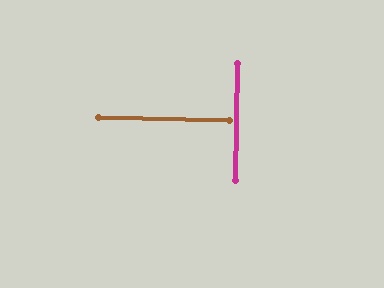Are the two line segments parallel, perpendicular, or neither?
Perpendicular — they meet at approximately 90°.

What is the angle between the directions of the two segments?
Approximately 90 degrees.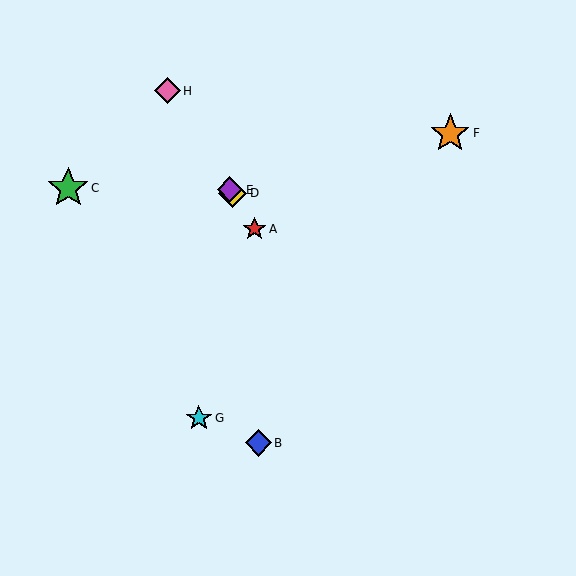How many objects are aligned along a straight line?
4 objects (A, D, E, H) are aligned along a straight line.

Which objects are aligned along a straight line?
Objects A, D, E, H are aligned along a straight line.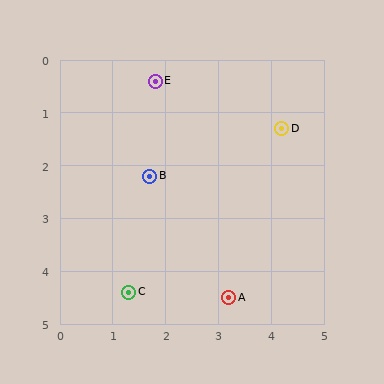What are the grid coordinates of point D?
Point D is at approximately (4.2, 1.3).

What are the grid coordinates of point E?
Point E is at approximately (1.8, 0.4).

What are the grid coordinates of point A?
Point A is at approximately (3.2, 4.5).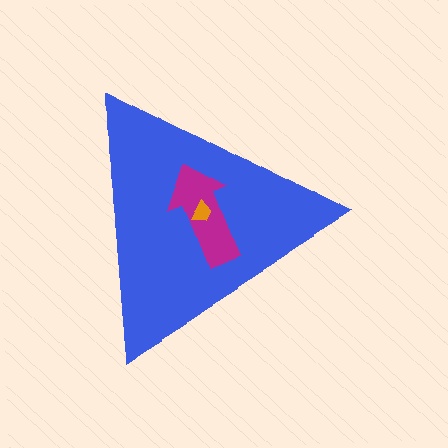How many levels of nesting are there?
3.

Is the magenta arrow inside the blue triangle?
Yes.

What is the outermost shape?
The blue triangle.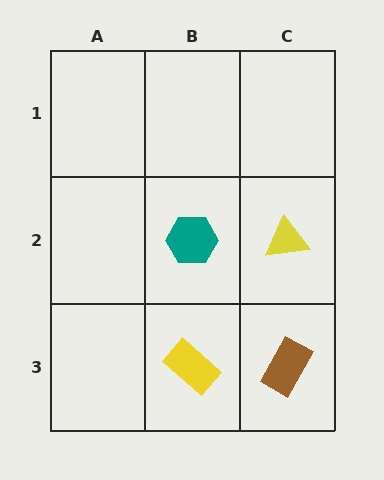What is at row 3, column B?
A yellow rectangle.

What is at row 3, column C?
A brown rectangle.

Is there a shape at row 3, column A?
No, that cell is empty.